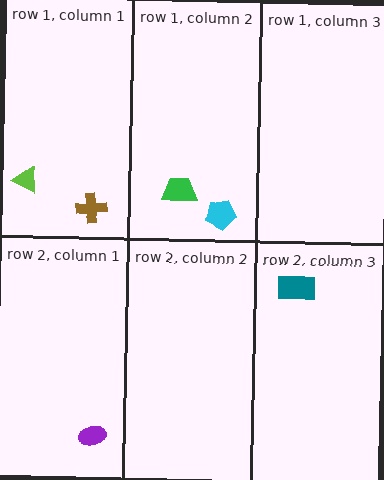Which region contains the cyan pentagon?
The row 1, column 2 region.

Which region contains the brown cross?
The row 1, column 1 region.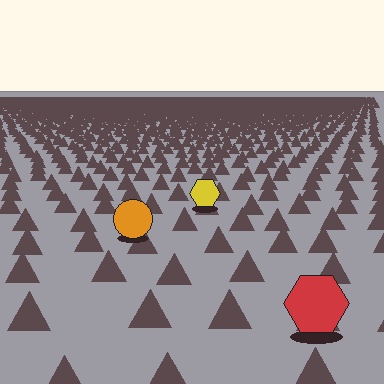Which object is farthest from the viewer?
The yellow hexagon is farthest from the viewer. It appears smaller and the ground texture around it is denser.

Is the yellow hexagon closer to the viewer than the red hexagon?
No. The red hexagon is closer — you can tell from the texture gradient: the ground texture is coarser near it.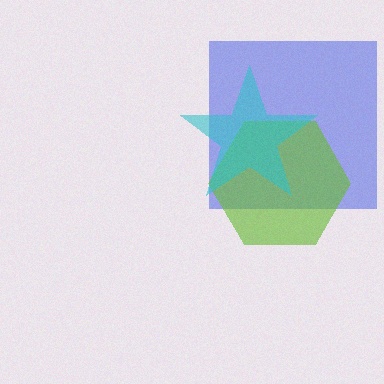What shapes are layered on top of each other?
The layered shapes are: a blue square, a lime hexagon, a cyan star.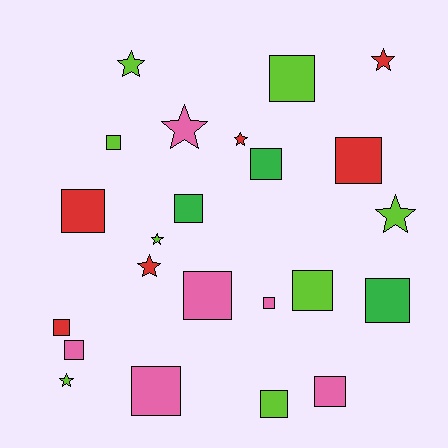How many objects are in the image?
There are 23 objects.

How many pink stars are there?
There is 1 pink star.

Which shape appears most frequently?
Square, with 15 objects.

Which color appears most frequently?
Lime, with 8 objects.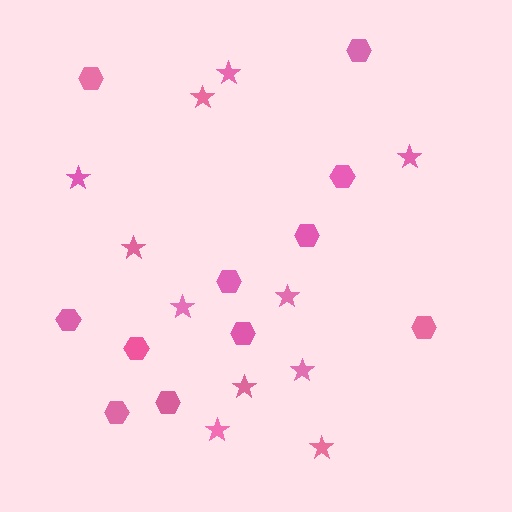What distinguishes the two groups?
There are 2 groups: one group of hexagons (11) and one group of stars (11).